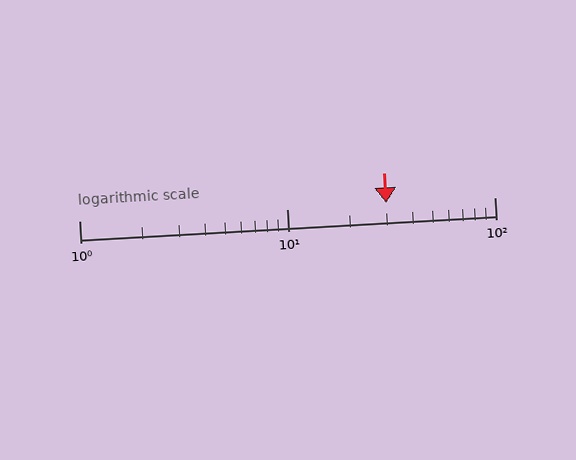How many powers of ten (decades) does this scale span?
The scale spans 2 decades, from 1 to 100.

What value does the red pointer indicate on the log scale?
The pointer indicates approximately 30.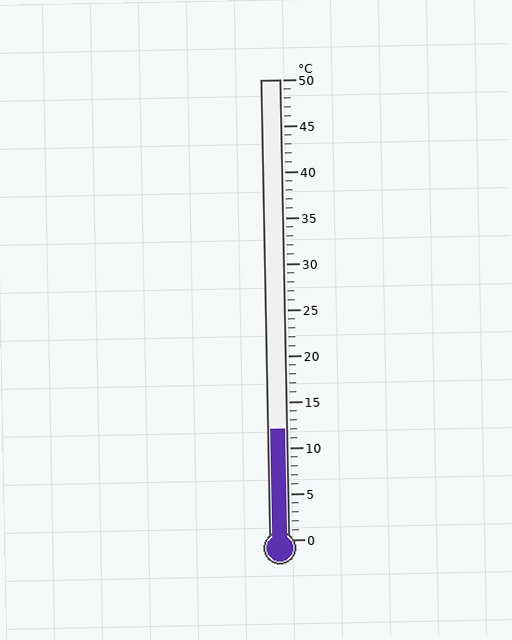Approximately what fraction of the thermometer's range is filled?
The thermometer is filled to approximately 25% of its range.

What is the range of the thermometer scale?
The thermometer scale ranges from 0°C to 50°C.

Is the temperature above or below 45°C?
The temperature is below 45°C.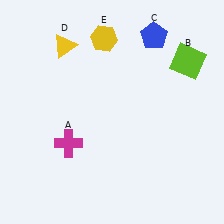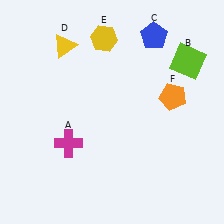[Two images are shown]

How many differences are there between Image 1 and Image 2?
There is 1 difference between the two images.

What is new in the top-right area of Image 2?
An orange pentagon (F) was added in the top-right area of Image 2.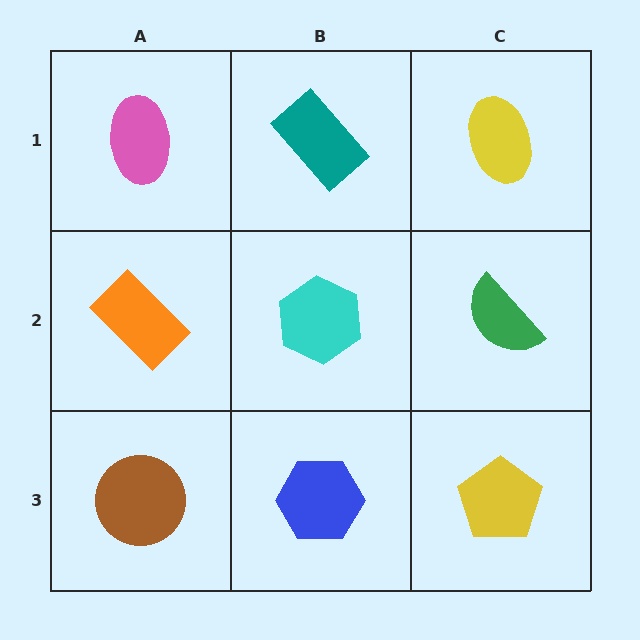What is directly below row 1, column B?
A cyan hexagon.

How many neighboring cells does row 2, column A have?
3.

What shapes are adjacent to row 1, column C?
A green semicircle (row 2, column C), a teal rectangle (row 1, column B).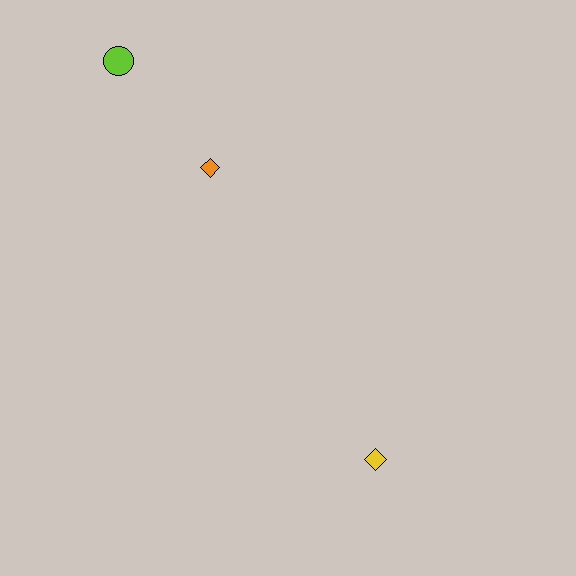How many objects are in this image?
There are 3 objects.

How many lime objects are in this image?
There is 1 lime object.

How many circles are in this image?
There is 1 circle.